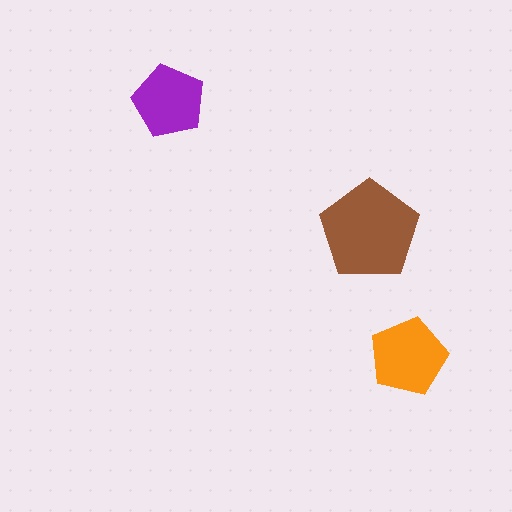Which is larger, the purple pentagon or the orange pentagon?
The orange one.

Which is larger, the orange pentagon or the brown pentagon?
The brown one.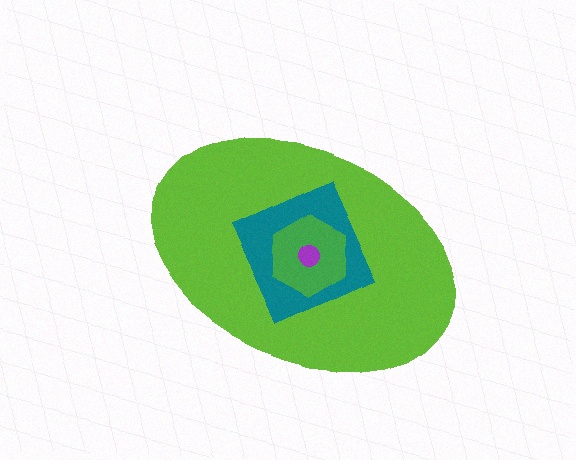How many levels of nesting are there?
4.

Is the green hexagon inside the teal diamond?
Yes.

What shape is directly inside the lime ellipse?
The teal diamond.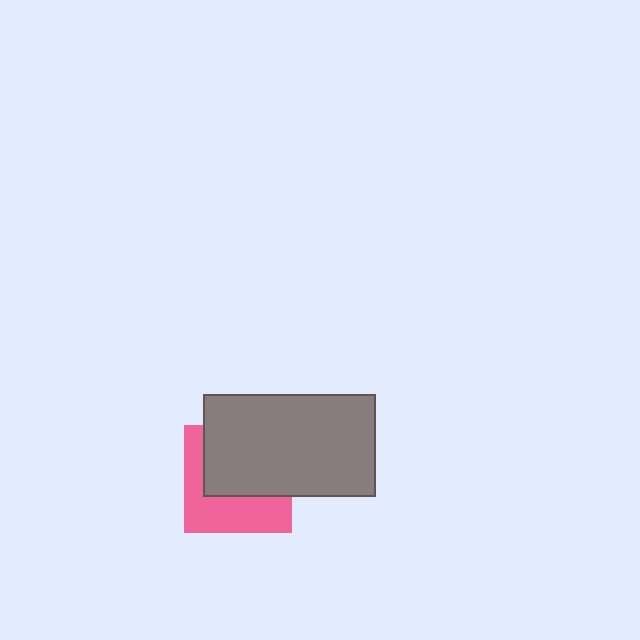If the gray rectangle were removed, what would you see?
You would see the complete pink square.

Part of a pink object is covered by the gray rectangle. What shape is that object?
It is a square.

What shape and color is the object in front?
The object in front is a gray rectangle.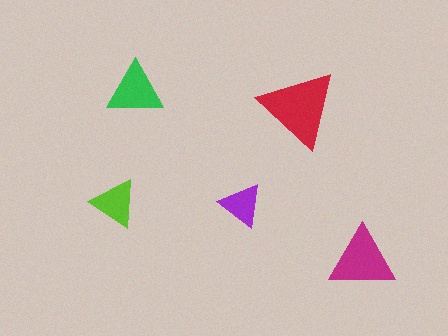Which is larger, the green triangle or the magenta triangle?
The magenta one.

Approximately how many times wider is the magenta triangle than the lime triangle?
About 1.5 times wider.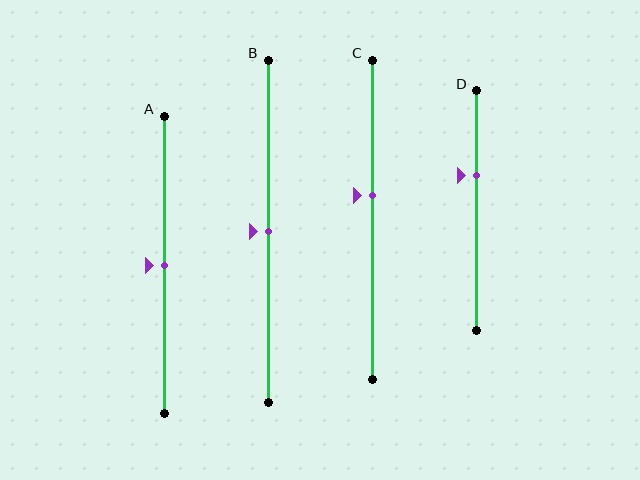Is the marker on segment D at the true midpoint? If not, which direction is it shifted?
No, the marker on segment D is shifted upward by about 15% of the segment length.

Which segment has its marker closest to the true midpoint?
Segment A has its marker closest to the true midpoint.